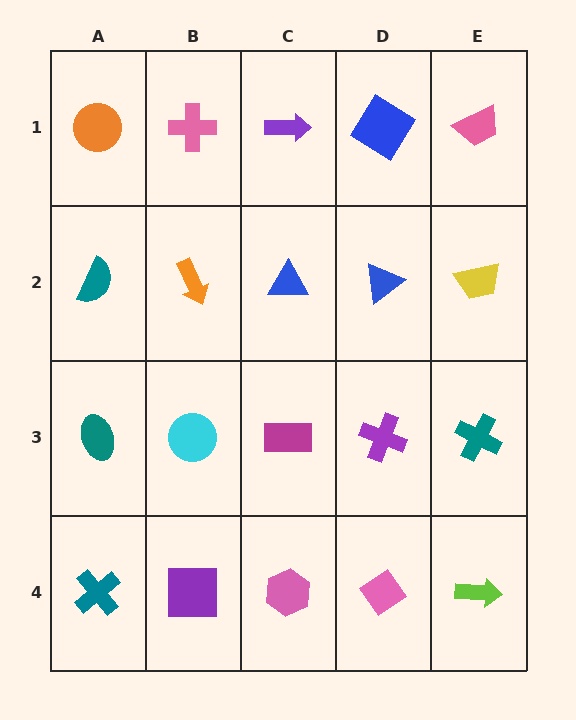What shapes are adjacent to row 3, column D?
A blue triangle (row 2, column D), a pink diamond (row 4, column D), a magenta rectangle (row 3, column C), a teal cross (row 3, column E).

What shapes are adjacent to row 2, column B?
A pink cross (row 1, column B), a cyan circle (row 3, column B), a teal semicircle (row 2, column A), a blue triangle (row 2, column C).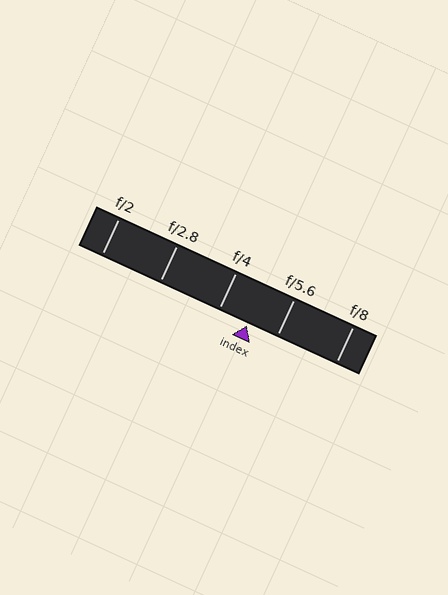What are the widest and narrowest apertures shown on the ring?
The widest aperture shown is f/2 and the narrowest is f/8.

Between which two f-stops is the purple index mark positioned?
The index mark is between f/4 and f/5.6.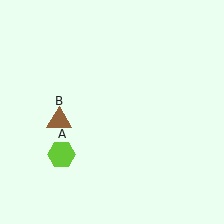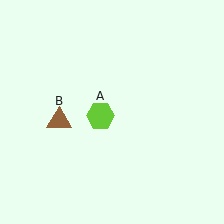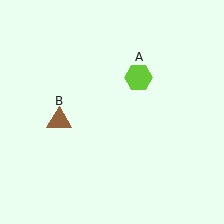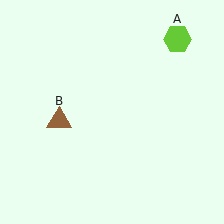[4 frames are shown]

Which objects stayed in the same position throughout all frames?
Brown triangle (object B) remained stationary.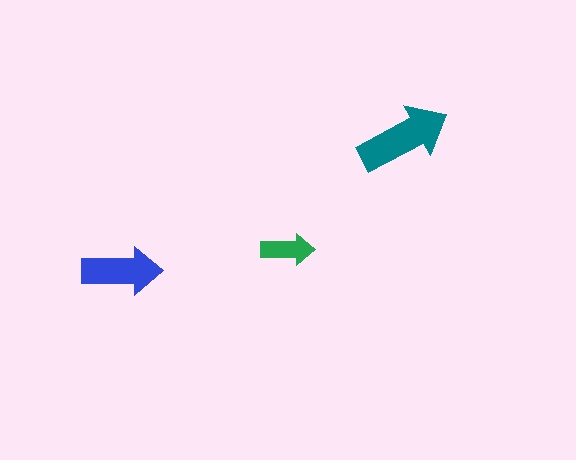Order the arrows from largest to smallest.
the teal one, the blue one, the green one.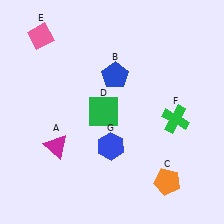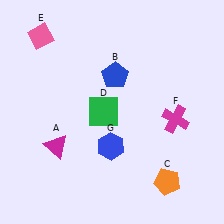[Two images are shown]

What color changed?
The cross (F) changed from green in Image 1 to magenta in Image 2.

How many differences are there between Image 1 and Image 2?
There is 1 difference between the two images.